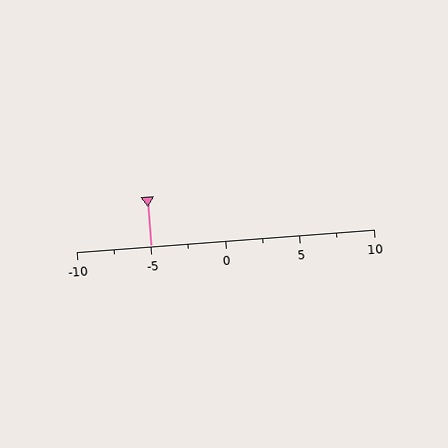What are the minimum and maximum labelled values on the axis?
The axis runs from -10 to 10.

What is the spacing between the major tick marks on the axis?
The major ticks are spaced 5 apart.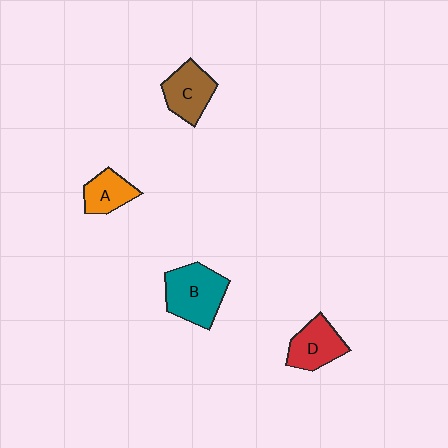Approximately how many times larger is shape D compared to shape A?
Approximately 1.3 times.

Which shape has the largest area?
Shape B (teal).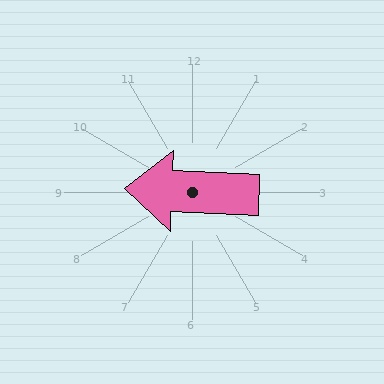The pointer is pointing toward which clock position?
Roughly 9 o'clock.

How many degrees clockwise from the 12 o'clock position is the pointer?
Approximately 273 degrees.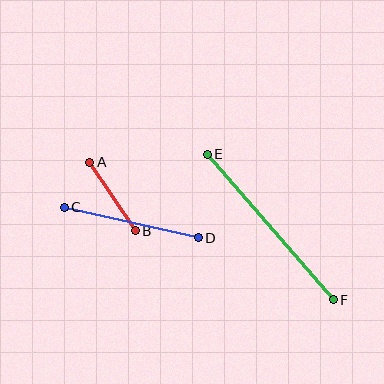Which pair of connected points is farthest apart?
Points E and F are farthest apart.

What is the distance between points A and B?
The distance is approximately 82 pixels.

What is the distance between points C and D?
The distance is approximately 137 pixels.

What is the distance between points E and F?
The distance is approximately 193 pixels.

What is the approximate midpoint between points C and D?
The midpoint is at approximately (131, 222) pixels.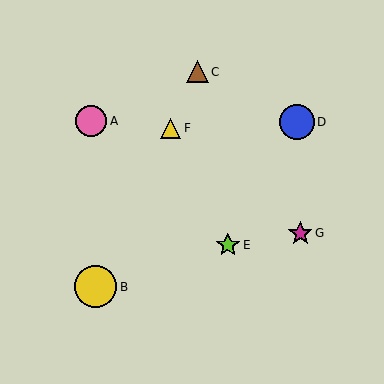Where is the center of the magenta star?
The center of the magenta star is at (300, 233).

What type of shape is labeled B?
Shape B is a yellow circle.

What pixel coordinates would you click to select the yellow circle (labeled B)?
Click at (96, 287) to select the yellow circle B.